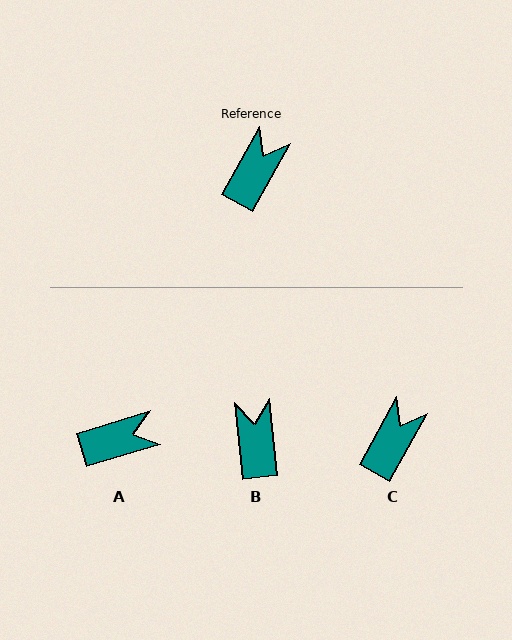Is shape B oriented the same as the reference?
No, it is off by about 35 degrees.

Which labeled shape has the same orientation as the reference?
C.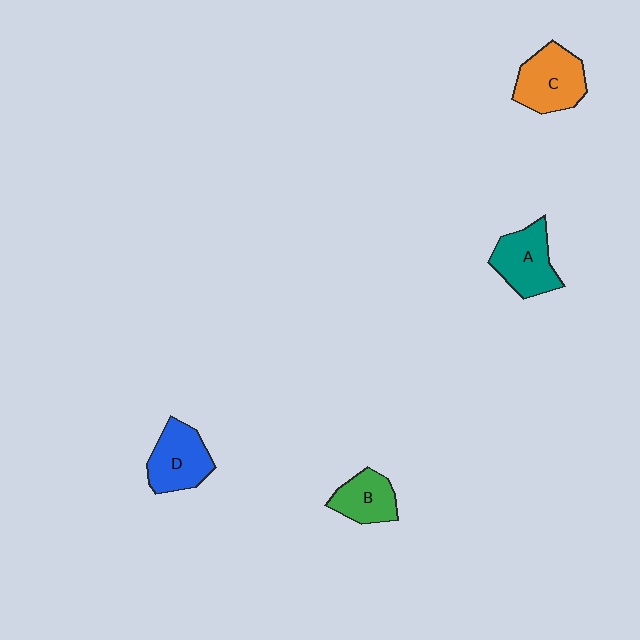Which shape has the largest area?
Shape C (orange).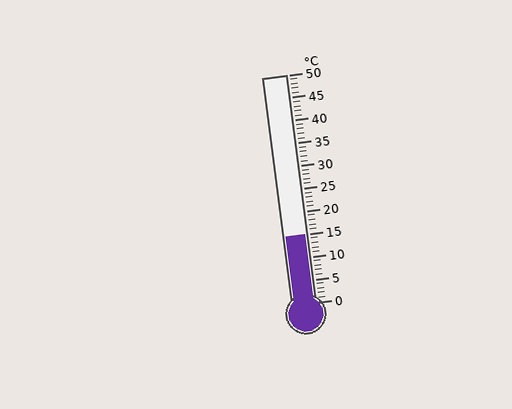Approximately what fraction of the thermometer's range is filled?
The thermometer is filled to approximately 30% of its range.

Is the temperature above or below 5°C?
The temperature is above 5°C.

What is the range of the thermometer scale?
The thermometer scale ranges from 0°C to 50°C.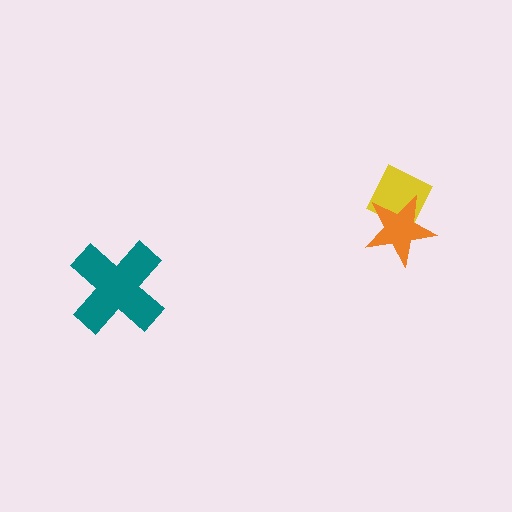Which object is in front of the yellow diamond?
The orange star is in front of the yellow diamond.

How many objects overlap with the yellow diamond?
1 object overlaps with the yellow diamond.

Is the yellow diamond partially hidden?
Yes, it is partially covered by another shape.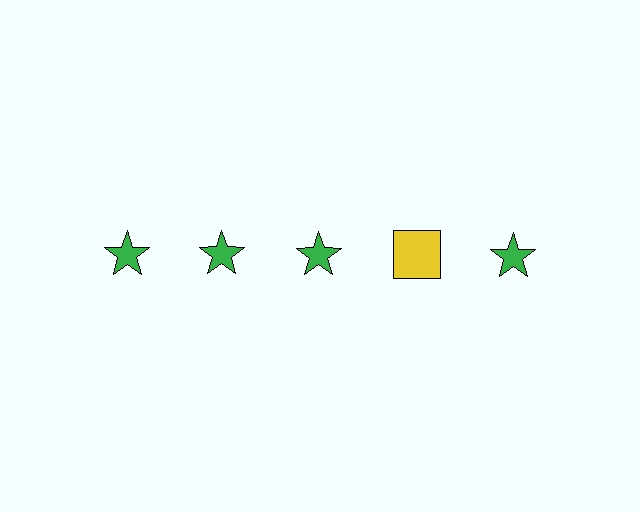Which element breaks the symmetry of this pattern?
The yellow square in the top row, second from right column breaks the symmetry. All other shapes are green stars.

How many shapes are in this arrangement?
There are 5 shapes arranged in a grid pattern.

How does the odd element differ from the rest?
It differs in both color (yellow instead of green) and shape (square instead of star).